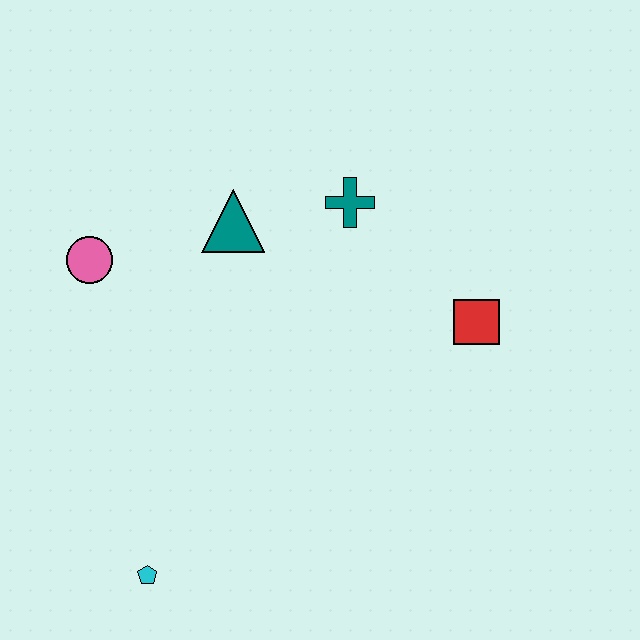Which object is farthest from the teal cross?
The cyan pentagon is farthest from the teal cross.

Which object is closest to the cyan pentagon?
The pink circle is closest to the cyan pentagon.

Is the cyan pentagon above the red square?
No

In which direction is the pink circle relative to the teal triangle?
The pink circle is to the left of the teal triangle.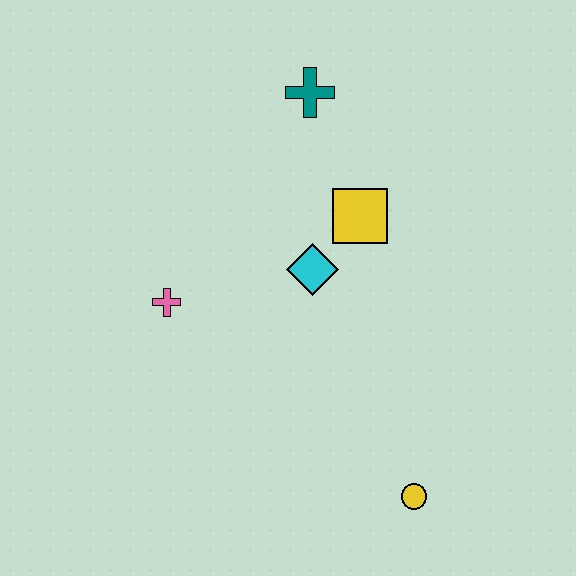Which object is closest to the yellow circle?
The cyan diamond is closest to the yellow circle.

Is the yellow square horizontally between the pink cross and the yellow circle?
Yes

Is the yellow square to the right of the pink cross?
Yes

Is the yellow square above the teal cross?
No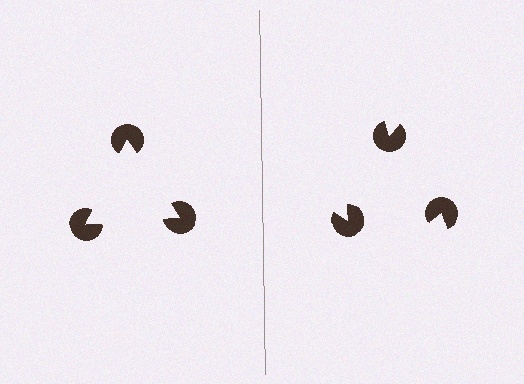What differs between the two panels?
The pac-man discs are positioned identically on both sides; only the wedge orientations differ. On the left they align to a triangle; on the right they are misaligned.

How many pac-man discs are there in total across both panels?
6 — 3 on each side.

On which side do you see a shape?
An illusory triangle appears on the left side. On the right side the wedge cuts are rotated, so no coherent shape forms.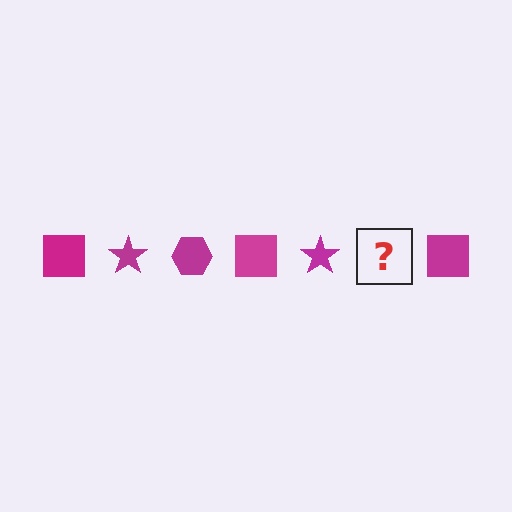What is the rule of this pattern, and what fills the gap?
The rule is that the pattern cycles through square, star, hexagon shapes in magenta. The gap should be filled with a magenta hexagon.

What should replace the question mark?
The question mark should be replaced with a magenta hexagon.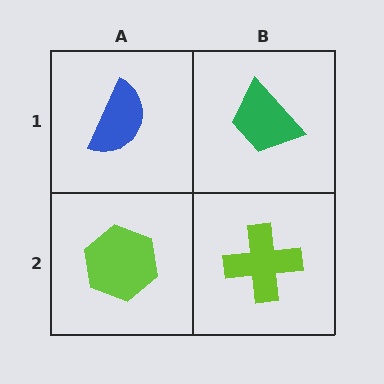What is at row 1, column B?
A green trapezoid.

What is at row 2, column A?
A lime hexagon.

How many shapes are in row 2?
2 shapes.